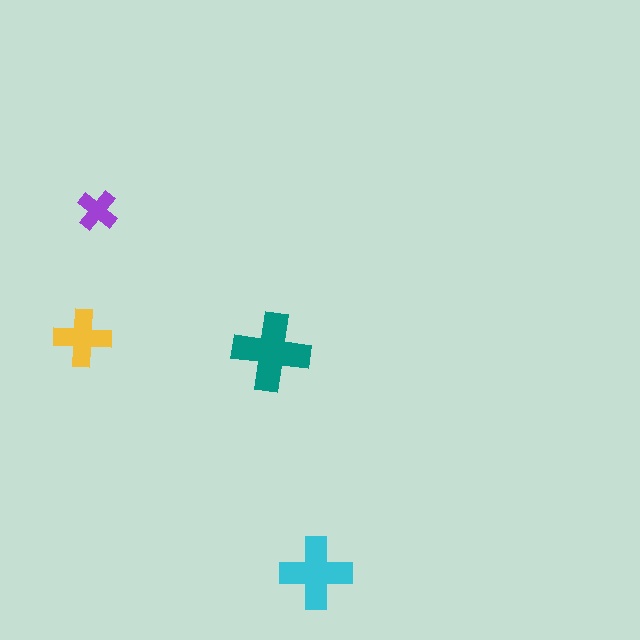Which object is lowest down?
The cyan cross is bottommost.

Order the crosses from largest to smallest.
the teal one, the cyan one, the yellow one, the purple one.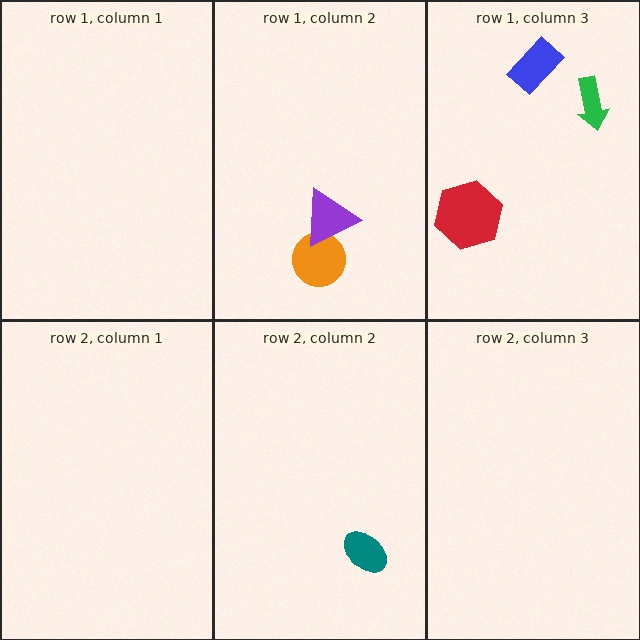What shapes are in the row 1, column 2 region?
The orange circle, the purple triangle.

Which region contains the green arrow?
The row 1, column 3 region.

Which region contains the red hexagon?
The row 1, column 3 region.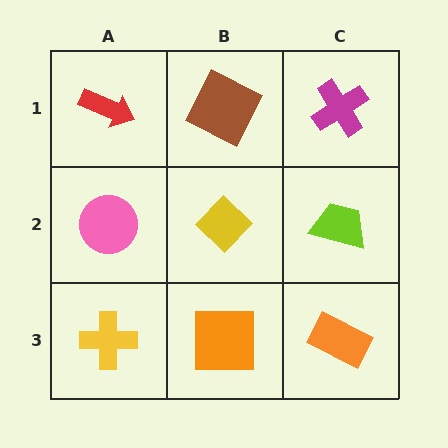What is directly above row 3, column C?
A lime trapezoid.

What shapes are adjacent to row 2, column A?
A red arrow (row 1, column A), a yellow cross (row 3, column A), a yellow diamond (row 2, column B).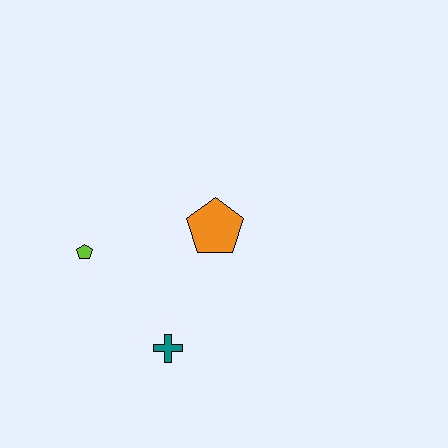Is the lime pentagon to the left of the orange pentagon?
Yes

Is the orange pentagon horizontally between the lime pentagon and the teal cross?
No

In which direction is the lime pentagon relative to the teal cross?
The lime pentagon is above the teal cross.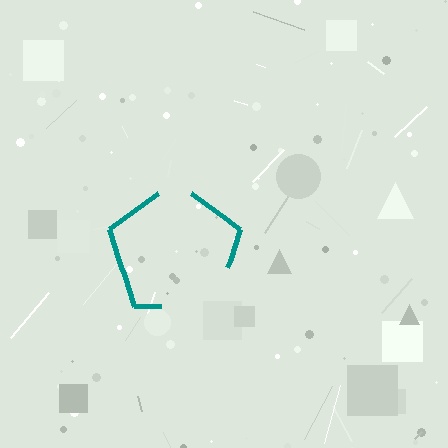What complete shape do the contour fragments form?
The contour fragments form a pentagon.